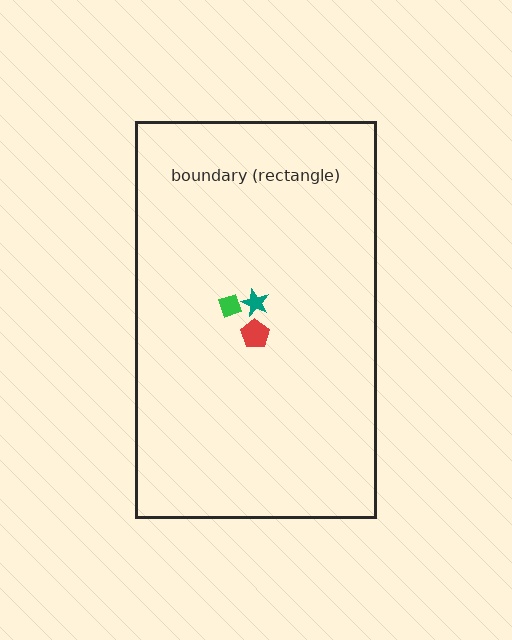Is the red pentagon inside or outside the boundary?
Inside.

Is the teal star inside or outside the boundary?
Inside.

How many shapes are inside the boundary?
3 inside, 0 outside.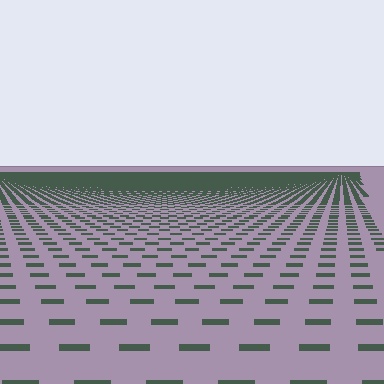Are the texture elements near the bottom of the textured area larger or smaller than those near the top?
Larger. Near the bottom, elements are closer to the viewer and appear at a bigger on-screen size.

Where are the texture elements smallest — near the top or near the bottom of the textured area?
Near the top.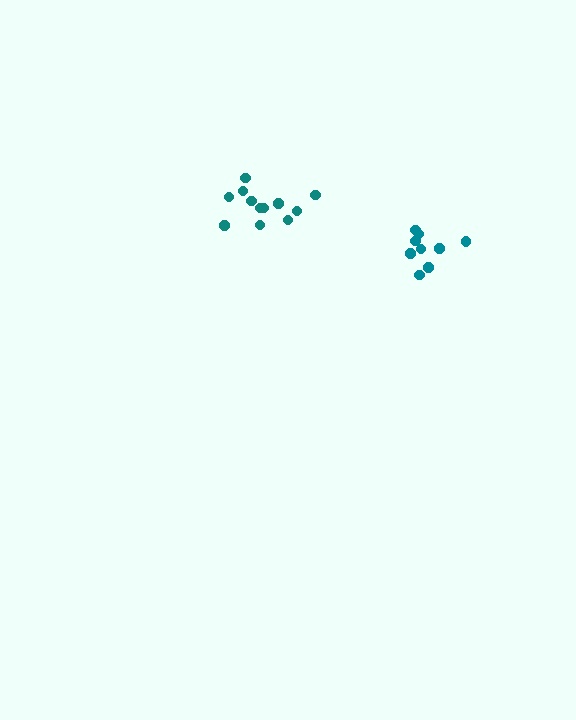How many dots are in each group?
Group 1: 9 dots, Group 2: 12 dots (21 total).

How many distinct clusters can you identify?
There are 2 distinct clusters.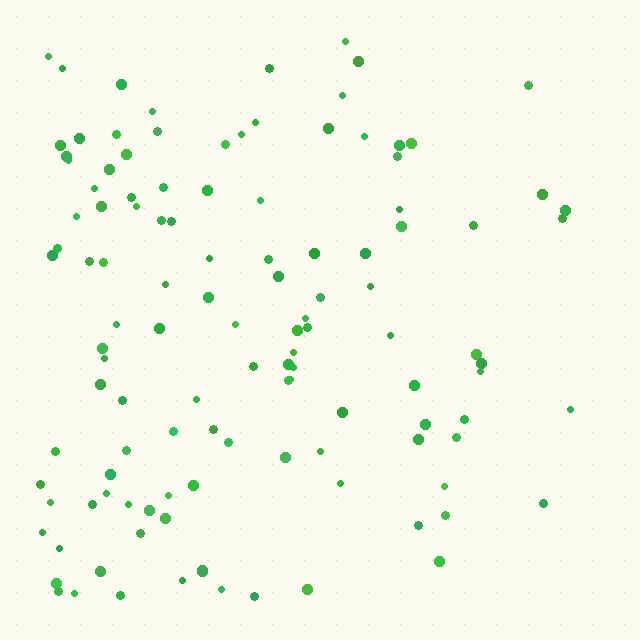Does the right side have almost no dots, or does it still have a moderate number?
Still a moderate number, just noticeably fewer than the left.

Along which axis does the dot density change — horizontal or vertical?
Horizontal.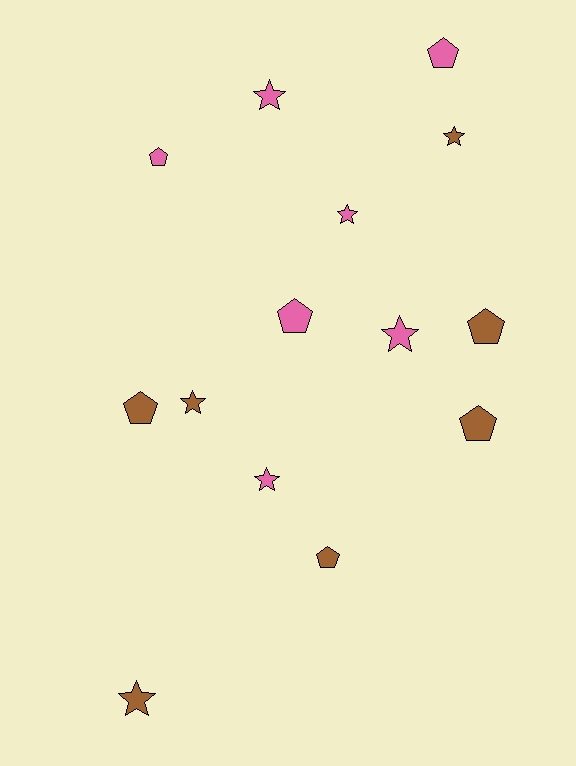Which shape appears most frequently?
Pentagon, with 7 objects.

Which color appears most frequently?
Pink, with 7 objects.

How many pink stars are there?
There are 4 pink stars.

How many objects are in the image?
There are 14 objects.